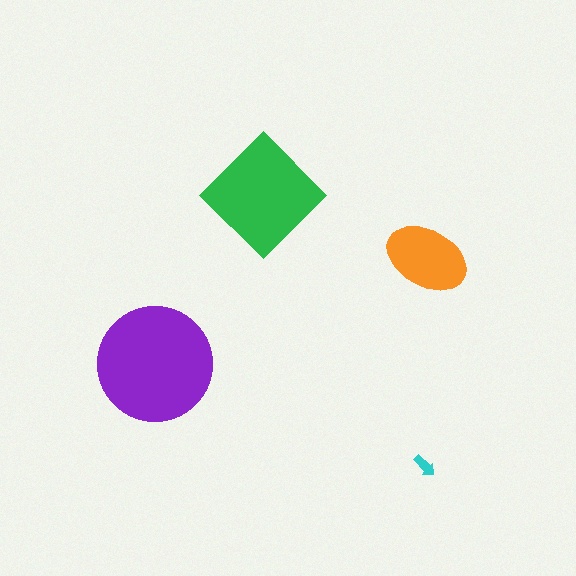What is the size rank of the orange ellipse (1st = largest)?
3rd.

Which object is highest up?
The green diamond is topmost.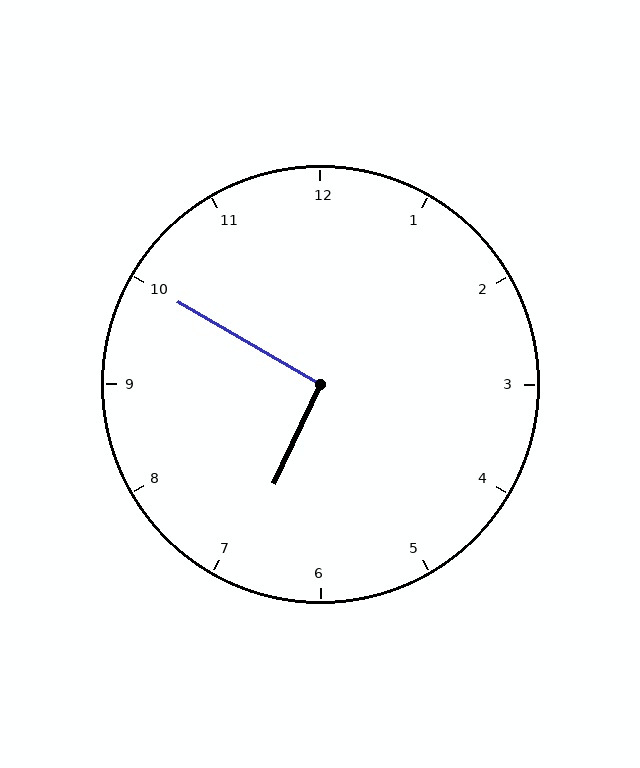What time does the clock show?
6:50.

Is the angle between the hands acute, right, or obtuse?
It is right.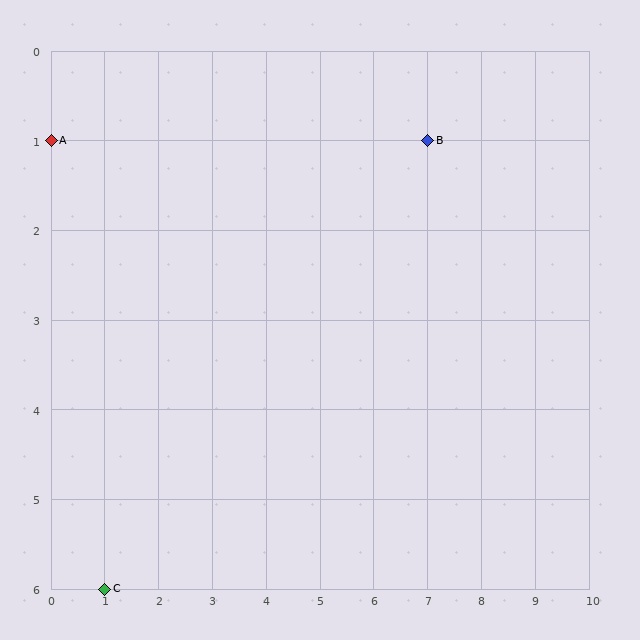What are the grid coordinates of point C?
Point C is at grid coordinates (1, 6).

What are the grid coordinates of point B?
Point B is at grid coordinates (7, 1).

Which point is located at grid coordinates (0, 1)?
Point A is at (0, 1).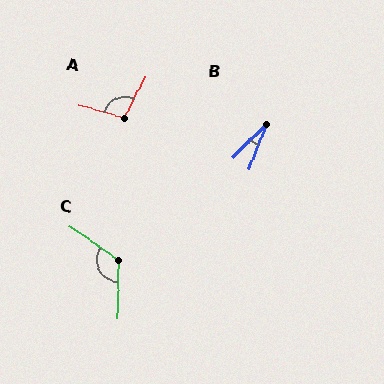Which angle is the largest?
C, at approximately 124 degrees.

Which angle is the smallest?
B, at approximately 25 degrees.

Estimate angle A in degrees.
Approximately 102 degrees.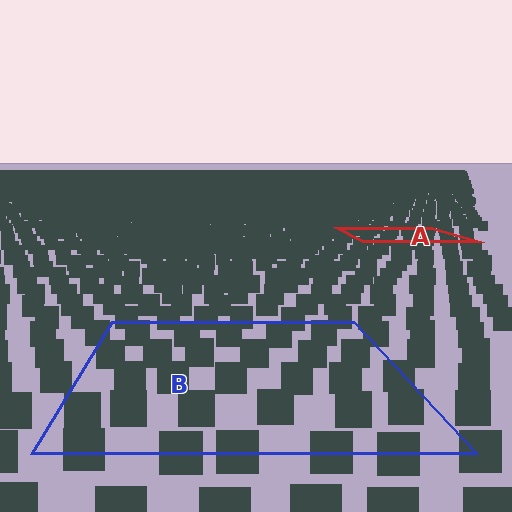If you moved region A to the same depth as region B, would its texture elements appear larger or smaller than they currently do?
They would appear larger. At a closer depth, the same texture elements are projected at a bigger on-screen size.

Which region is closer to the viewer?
Region B is closer. The texture elements there are larger and more spread out.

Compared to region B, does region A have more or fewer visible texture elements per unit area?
Region A has more texture elements per unit area — they are packed more densely because it is farther away.